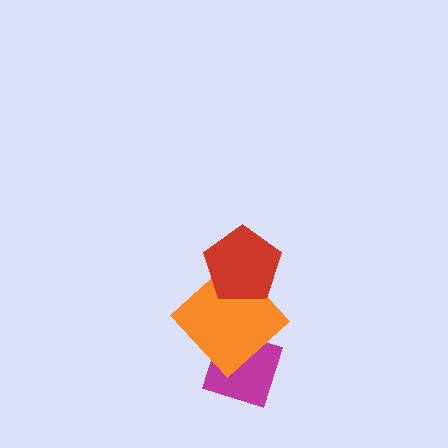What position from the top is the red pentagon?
The red pentagon is 1st from the top.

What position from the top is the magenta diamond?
The magenta diamond is 3rd from the top.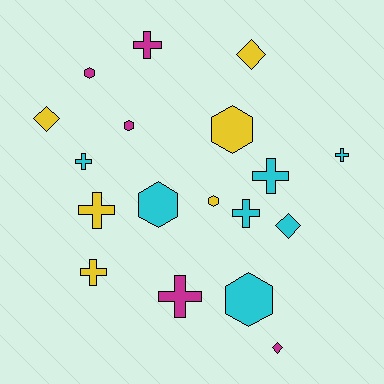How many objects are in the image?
There are 18 objects.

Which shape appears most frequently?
Cross, with 8 objects.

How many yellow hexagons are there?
There are 2 yellow hexagons.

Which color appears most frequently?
Cyan, with 7 objects.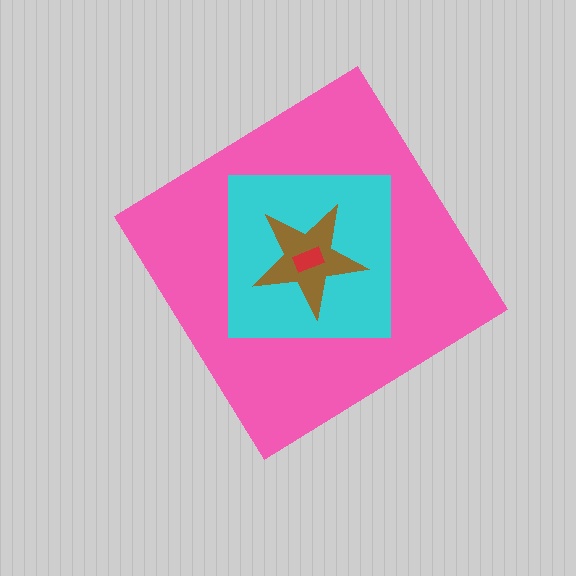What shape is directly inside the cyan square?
The brown star.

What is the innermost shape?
The red rectangle.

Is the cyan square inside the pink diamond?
Yes.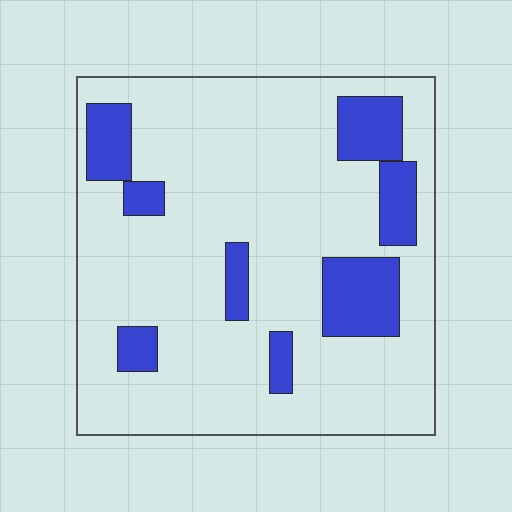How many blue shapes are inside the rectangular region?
8.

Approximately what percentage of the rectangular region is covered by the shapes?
Approximately 20%.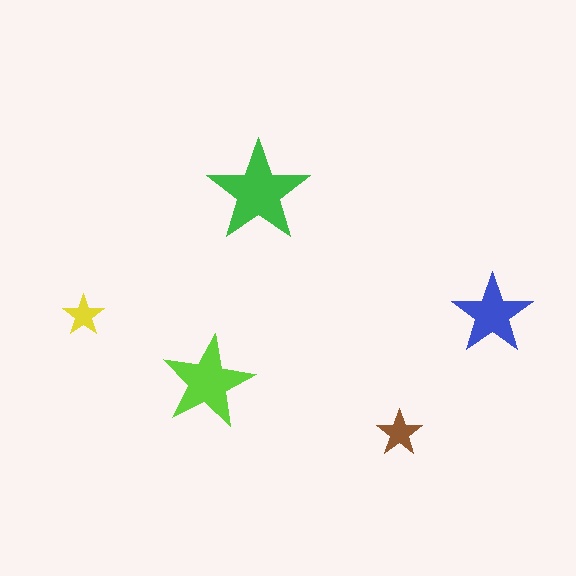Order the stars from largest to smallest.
the green one, the lime one, the blue one, the brown one, the yellow one.